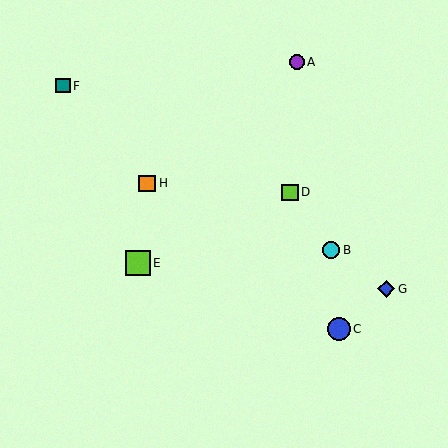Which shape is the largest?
The lime square (labeled E) is the largest.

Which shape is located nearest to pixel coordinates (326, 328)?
The blue circle (labeled C) at (339, 329) is nearest to that location.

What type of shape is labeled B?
Shape B is a cyan circle.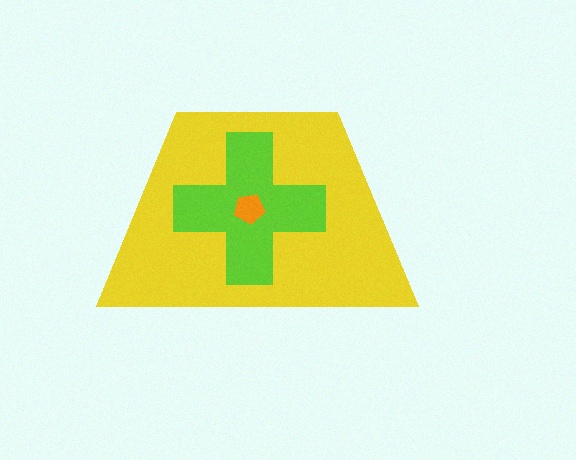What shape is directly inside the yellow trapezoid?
The lime cross.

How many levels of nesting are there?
3.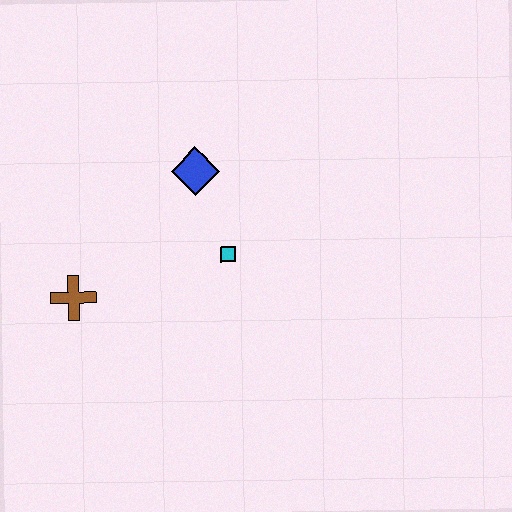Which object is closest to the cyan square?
The blue diamond is closest to the cyan square.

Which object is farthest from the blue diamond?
The brown cross is farthest from the blue diamond.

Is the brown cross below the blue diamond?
Yes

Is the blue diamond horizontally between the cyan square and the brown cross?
Yes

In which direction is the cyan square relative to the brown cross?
The cyan square is to the right of the brown cross.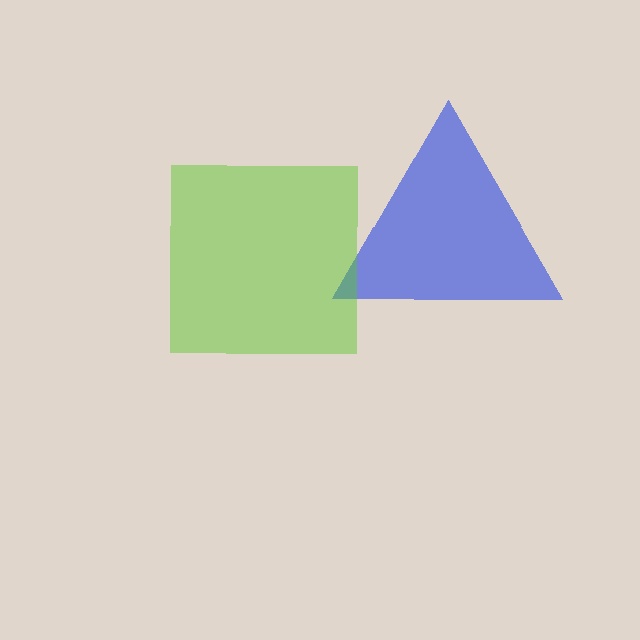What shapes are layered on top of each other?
The layered shapes are: a blue triangle, a lime square.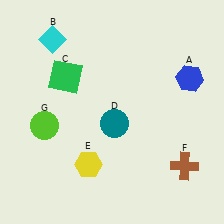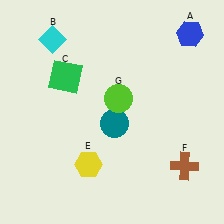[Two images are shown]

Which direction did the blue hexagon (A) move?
The blue hexagon (A) moved up.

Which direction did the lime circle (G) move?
The lime circle (G) moved right.